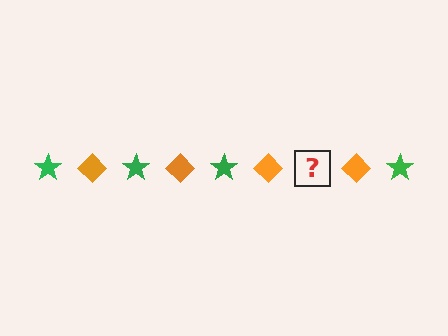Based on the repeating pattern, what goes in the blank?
The blank should be a green star.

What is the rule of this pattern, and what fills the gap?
The rule is that the pattern alternates between green star and orange diamond. The gap should be filled with a green star.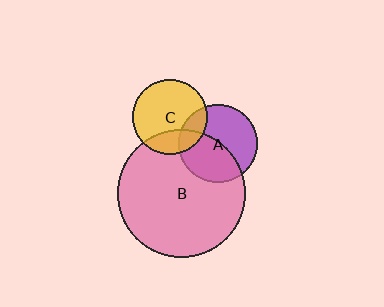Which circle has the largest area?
Circle B (pink).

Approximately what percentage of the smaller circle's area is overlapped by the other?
Approximately 20%.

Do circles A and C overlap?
Yes.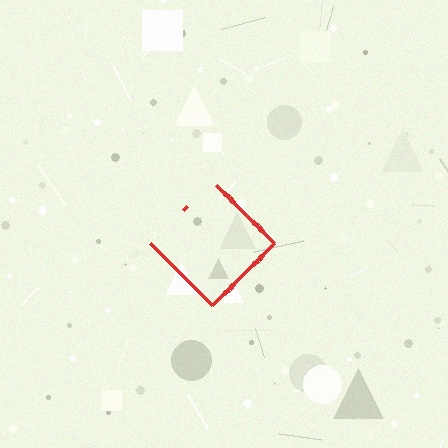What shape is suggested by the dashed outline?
The dashed outline suggests a diamond.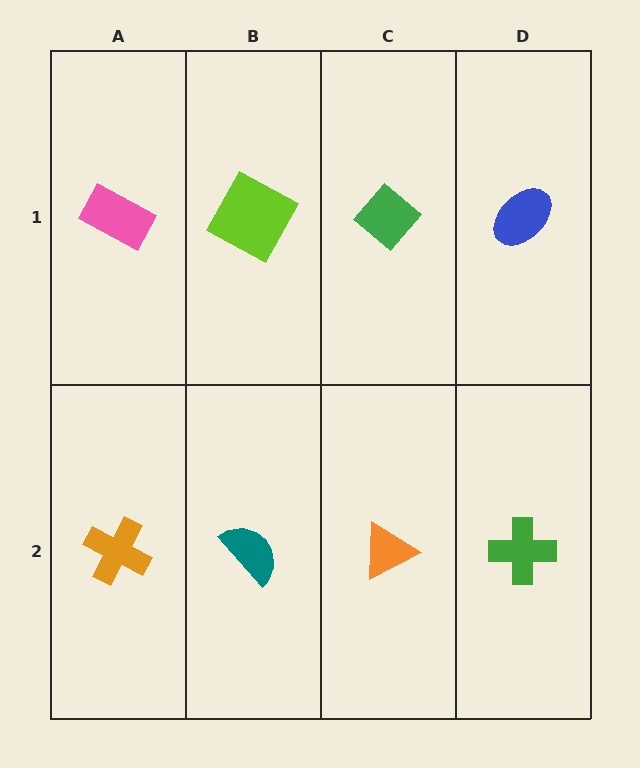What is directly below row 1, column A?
An orange cross.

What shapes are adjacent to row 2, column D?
A blue ellipse (row 1, column D), an orange triangle (row 2, column C).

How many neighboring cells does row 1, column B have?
3.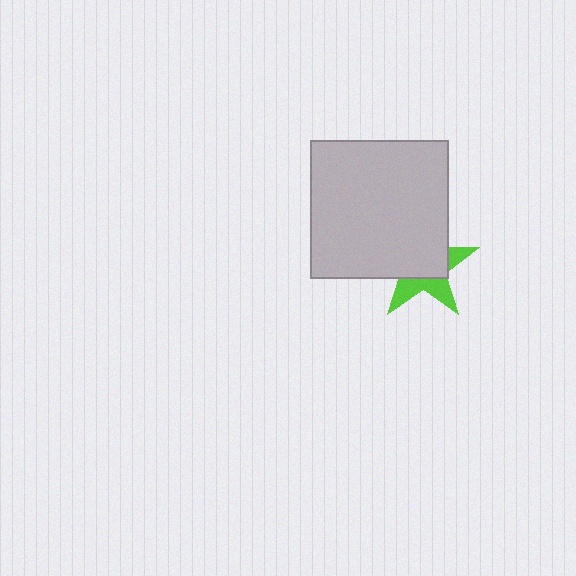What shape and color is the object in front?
The object in front is a light gray square.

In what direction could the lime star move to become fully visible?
The lime star could move toward the lower-right. That would shift it out from behind the light gray square entirely.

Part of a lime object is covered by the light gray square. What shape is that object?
It is a star.